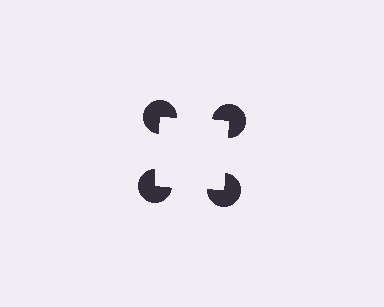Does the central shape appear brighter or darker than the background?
It typically appears slightly brighter than the background, even though no actual brightness change is drawn.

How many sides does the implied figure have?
4 sides.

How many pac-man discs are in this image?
There are 4 — one at each vertex of the illusory square.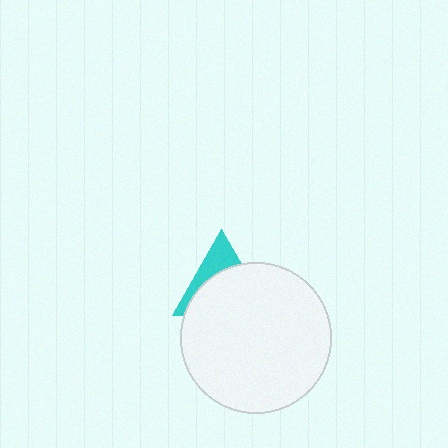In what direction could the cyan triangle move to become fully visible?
The cyan triangle could move up. That would shift it out from behind the white circle entirely.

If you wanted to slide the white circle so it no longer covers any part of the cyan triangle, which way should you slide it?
Slide it down — that is the most direct way to separate the two shapes.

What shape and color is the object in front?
The object in front is a white circle.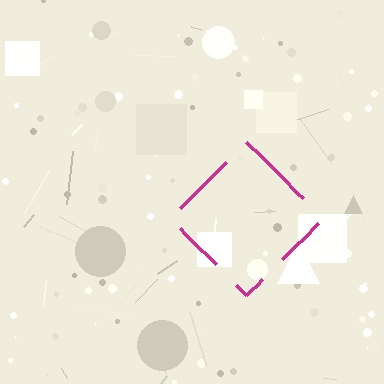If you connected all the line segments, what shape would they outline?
They would outline a diamond.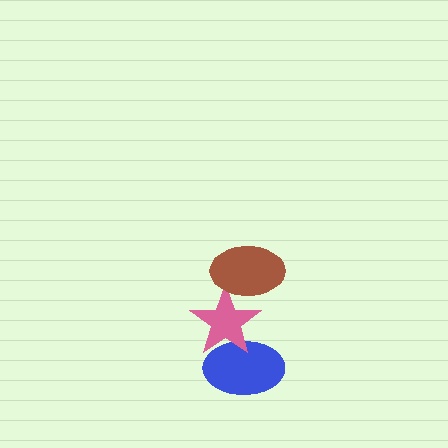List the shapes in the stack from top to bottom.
From top to bottom: the brown ellipse, the pink star, the blue ellipse.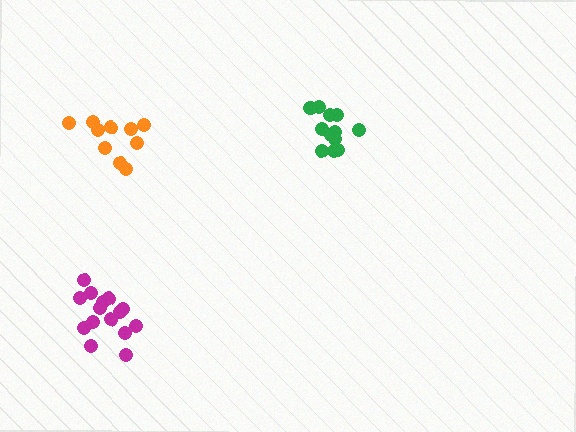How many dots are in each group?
Group 1: 15 dots, Group 2: 13 dots, Group 3: 10 dots (38 total).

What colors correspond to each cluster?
The clusters are colored: magenta, green, orange.